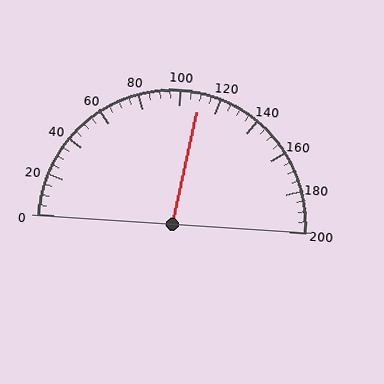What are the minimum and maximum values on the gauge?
The gauge ranges from 0 to 200.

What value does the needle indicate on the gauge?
The needle indicates approximately 110.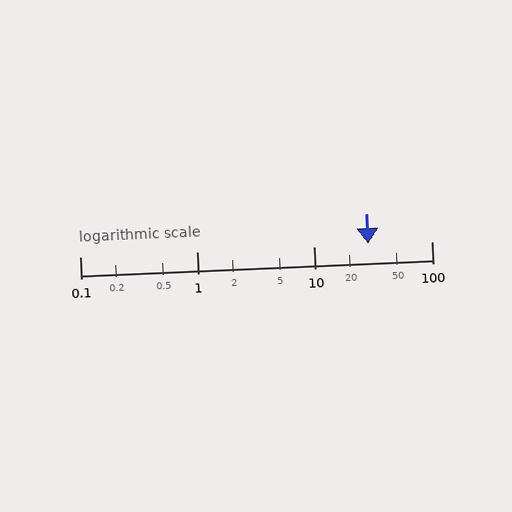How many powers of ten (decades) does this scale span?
The scale spans 3 decades, from 0.1 to 100.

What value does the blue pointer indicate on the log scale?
The pointer indicates approximately 29.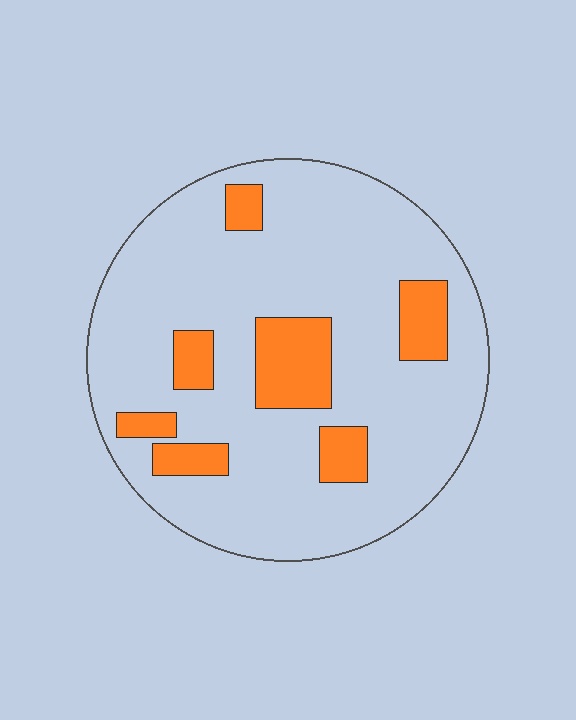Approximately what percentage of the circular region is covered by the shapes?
Approximately 15%.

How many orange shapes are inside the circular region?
7.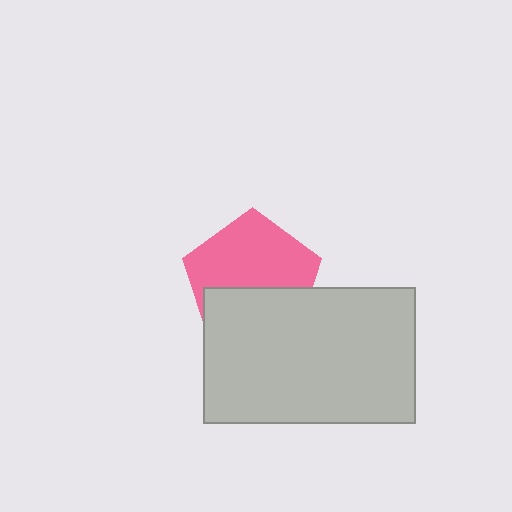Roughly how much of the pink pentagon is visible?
About half of it is visible (roughly 58%).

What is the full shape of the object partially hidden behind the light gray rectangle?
The partially hidden object is a pink pentagon.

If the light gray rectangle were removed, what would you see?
You would see the complete pink pentagon.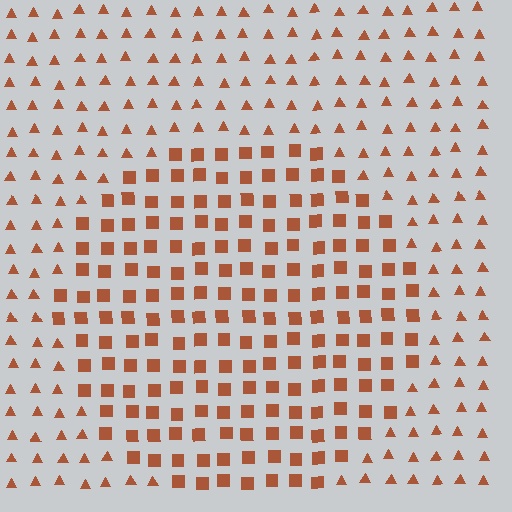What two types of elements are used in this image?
The image uses squares inside the circle region and triangles outside it.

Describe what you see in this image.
The image is filled with small brown elements arranged in a uniform grid. A circle-shaped region contains squares, while the surrounding area contains triangles. The boundary is defined purely by the change in element shape.